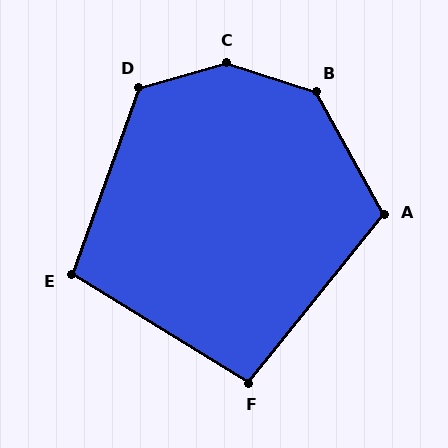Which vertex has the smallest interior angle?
F, at approximately 97 degrees.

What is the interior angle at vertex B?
Approximately 137 degrees (obtuse).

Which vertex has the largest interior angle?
C, at approximately 147 degrees.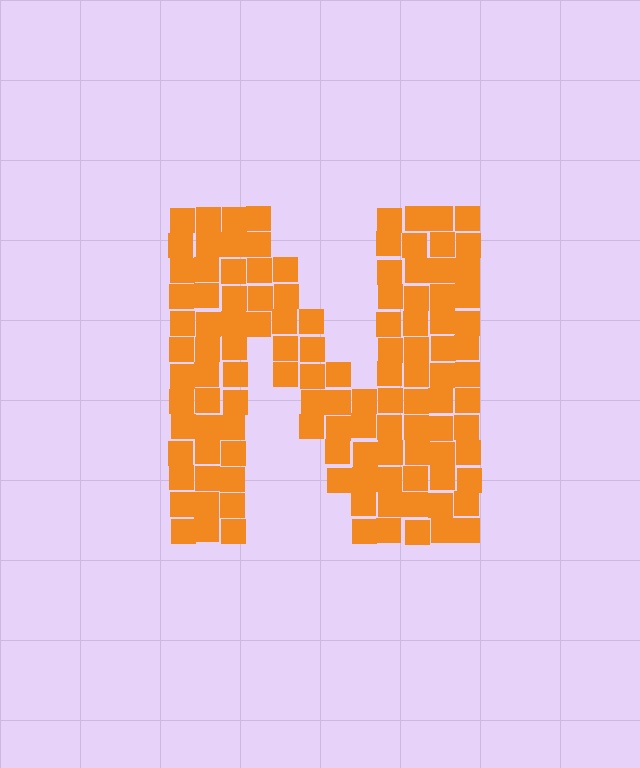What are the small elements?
The small elements are squares.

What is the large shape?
The large shape is the letter N.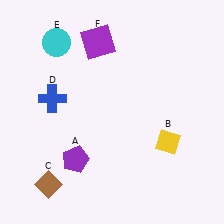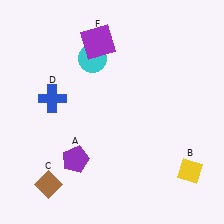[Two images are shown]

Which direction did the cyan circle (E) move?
The cyan circle (E) moved right.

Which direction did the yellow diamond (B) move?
The yellow diamond (B) moved down.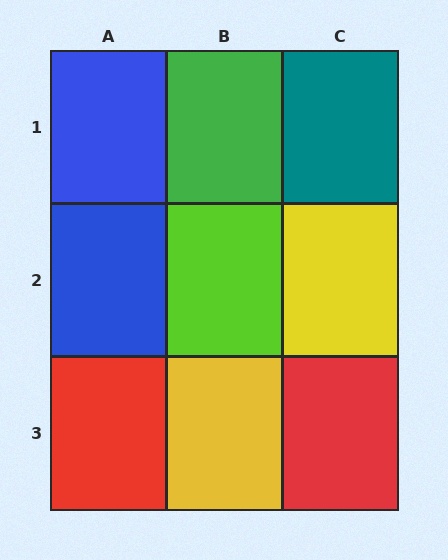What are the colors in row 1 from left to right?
Blue, green, teal.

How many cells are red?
2 cells are red.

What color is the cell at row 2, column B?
Lime.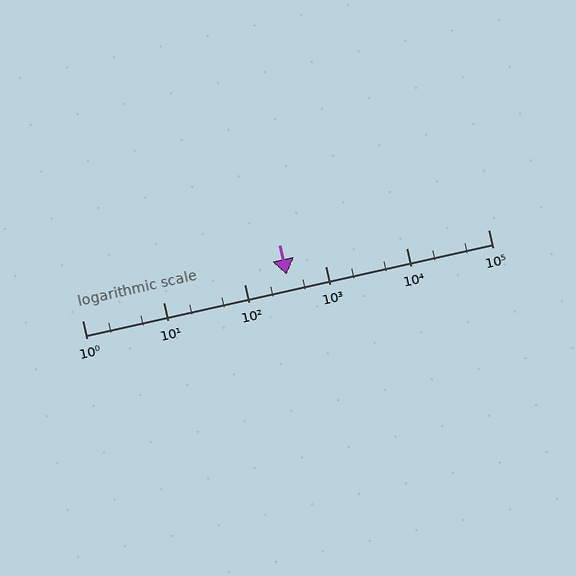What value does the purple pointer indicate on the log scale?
The pointer indicates approximately 330.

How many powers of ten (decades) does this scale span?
The scale spans 5 decades, from 1 to 100000.